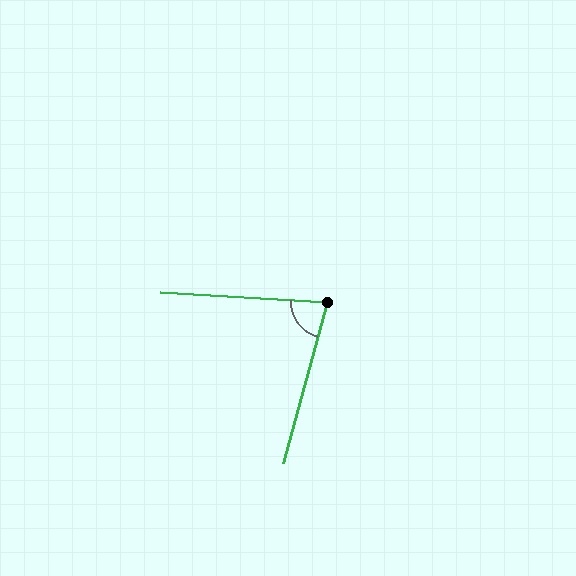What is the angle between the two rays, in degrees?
Approximately 78 degrees.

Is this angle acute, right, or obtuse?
It is acute.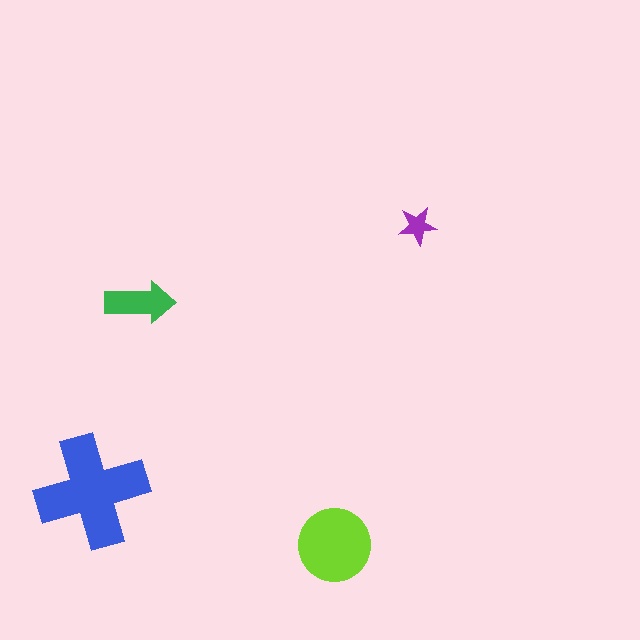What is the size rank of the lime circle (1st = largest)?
2nd.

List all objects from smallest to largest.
The purple star, the green arrow, the lime circle, the blue cross.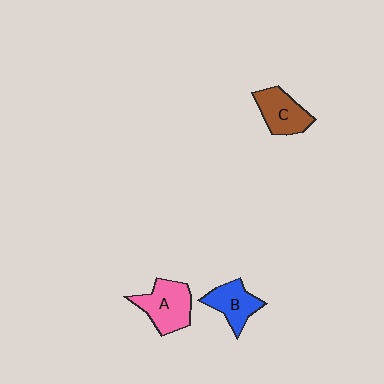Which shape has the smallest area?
Shape B (blue).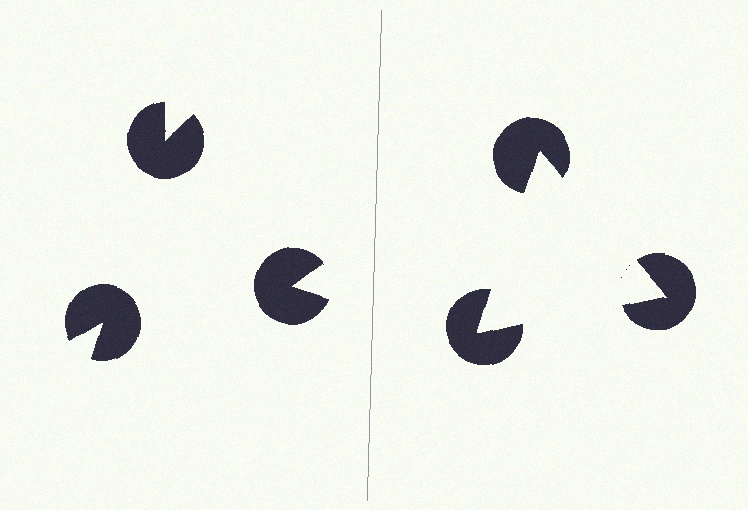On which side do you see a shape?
An illusory triangle appears on the right side. On the left side the wedge cuts are rotated, so no coherent shape forms.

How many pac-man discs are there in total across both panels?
6 — 3 on each side.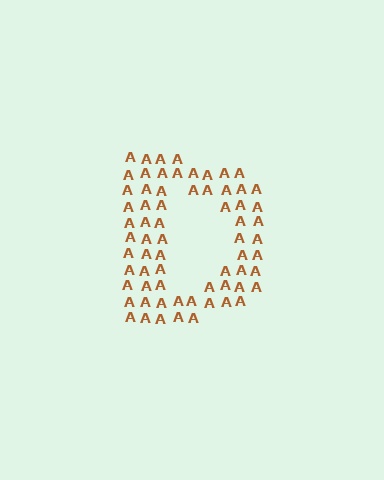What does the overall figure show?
The overall figure shows the letter D.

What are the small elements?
The small elements are letter A's.